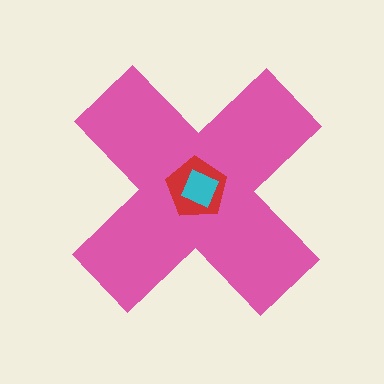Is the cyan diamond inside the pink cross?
Yes.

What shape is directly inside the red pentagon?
The cyan diamond.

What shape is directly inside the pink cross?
The red pentagon.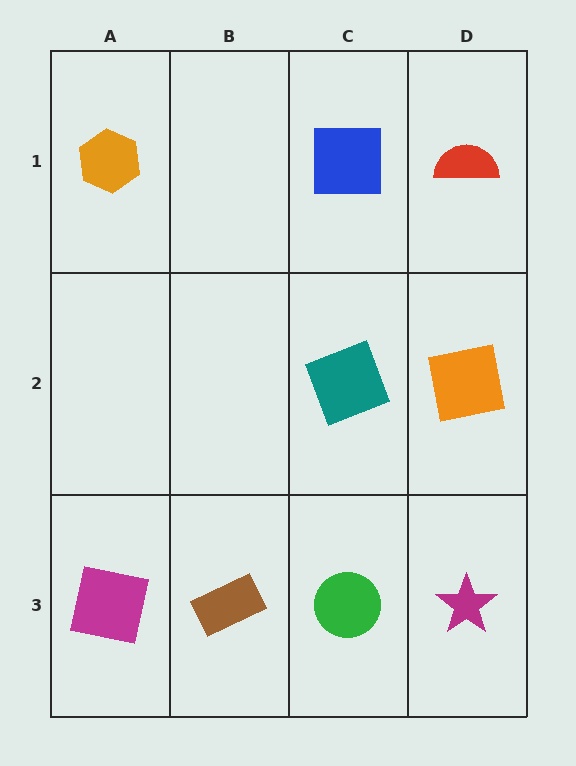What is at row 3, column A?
A magenta square.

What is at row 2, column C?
A teal square.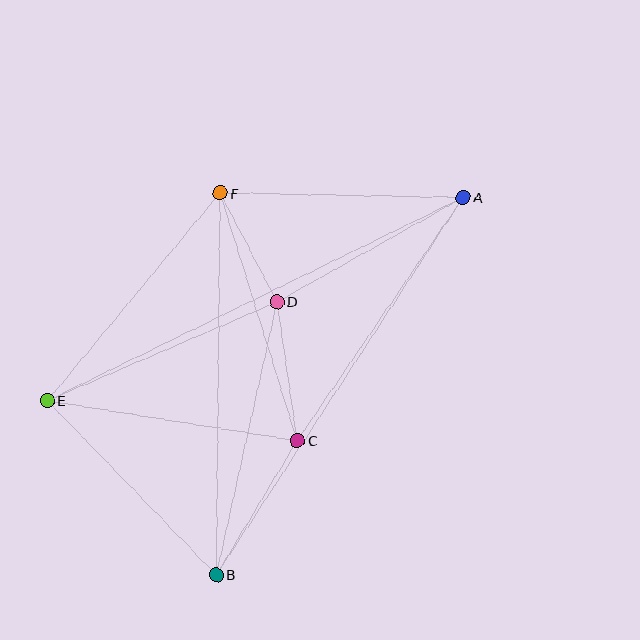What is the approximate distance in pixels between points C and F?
The distance between C and F is approximately 259 pixels.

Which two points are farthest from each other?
Points A and E are farthest from each other.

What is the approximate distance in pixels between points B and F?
The distance between B and F is approximately 381 pixels.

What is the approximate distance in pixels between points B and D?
The distance between B and D is approximately 280 pixels.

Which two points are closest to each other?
Points D and F are closest to each other.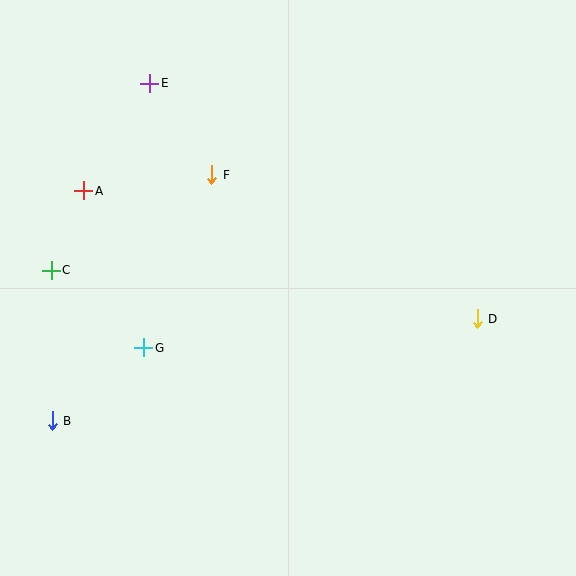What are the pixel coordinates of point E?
Point E is at (150, 83).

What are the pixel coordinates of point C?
Point C is at (51, 270).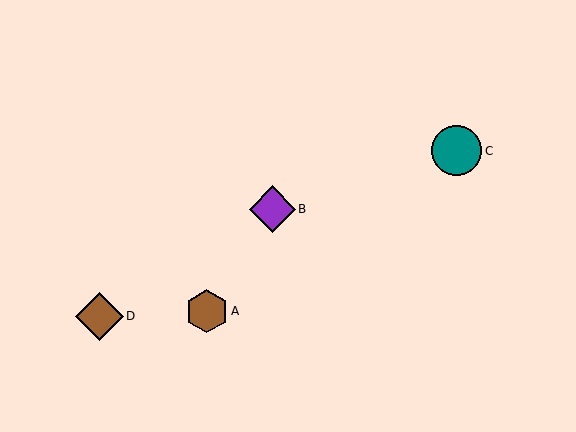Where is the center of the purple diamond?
The center of the purple diamond is at (272, 209).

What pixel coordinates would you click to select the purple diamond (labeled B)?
Click at (272, 209) to select the purple diamond B.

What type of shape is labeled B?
Shape B is a purple diamond.